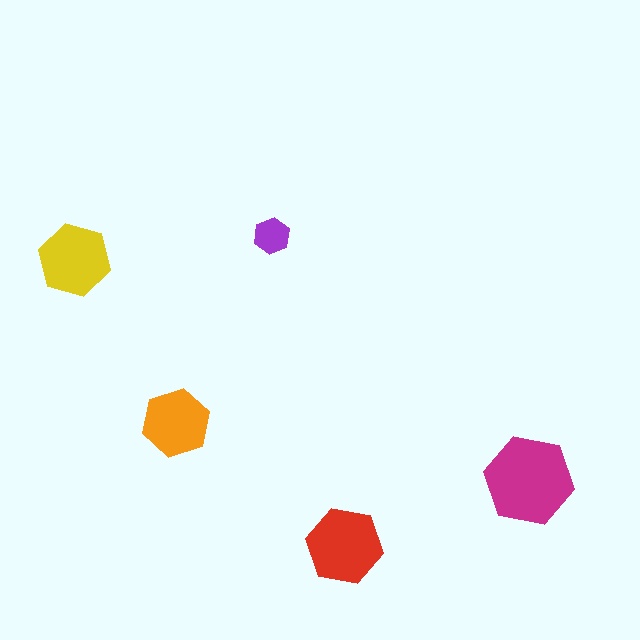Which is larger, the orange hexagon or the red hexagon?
The red one.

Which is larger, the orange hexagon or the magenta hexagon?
The magenta one.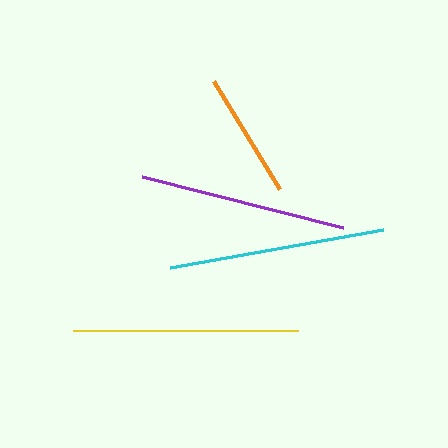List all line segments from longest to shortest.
From longest to shortest: yellow, cyan, purple, orange.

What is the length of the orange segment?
The orange segment is approximately 127 pixels long.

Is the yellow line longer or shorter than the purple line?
The yellow line is longer than the purple line.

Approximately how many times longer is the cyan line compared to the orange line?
The cyan line is approximately 1.7 times the length of the orange line.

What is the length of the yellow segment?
The yellow segment is approximately 225 pixels long.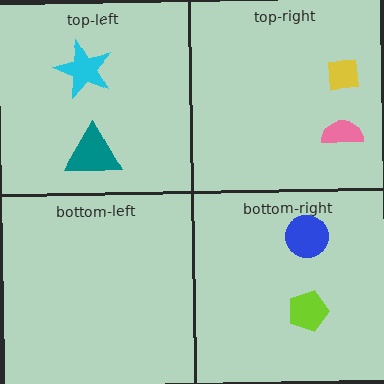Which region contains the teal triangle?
The top-left region.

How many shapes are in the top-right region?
2.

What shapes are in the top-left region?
The cyan star, the teal triangle.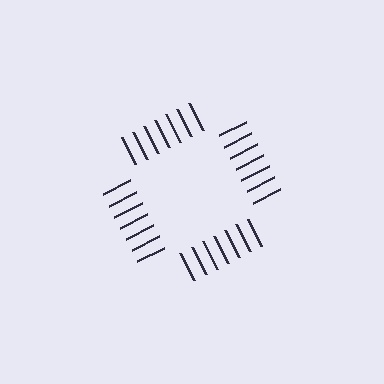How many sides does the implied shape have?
4 sides — the line-ends trace a square.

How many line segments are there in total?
28 — 7 along each of the 4 edges.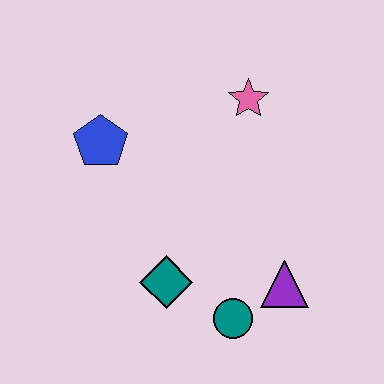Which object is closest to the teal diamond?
The teal circle is closest to the teal diamond.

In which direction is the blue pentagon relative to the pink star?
The blue pentagon is to the left of the pink star.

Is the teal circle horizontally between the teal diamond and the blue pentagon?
No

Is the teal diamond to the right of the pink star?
No